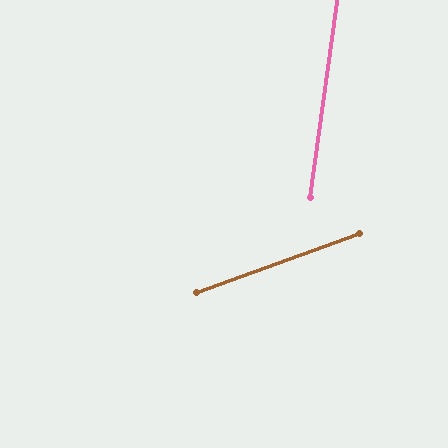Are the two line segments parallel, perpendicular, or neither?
Neither parallel nor perpendicular — they differ by about 62°.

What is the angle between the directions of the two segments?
Approximately 62 degrees.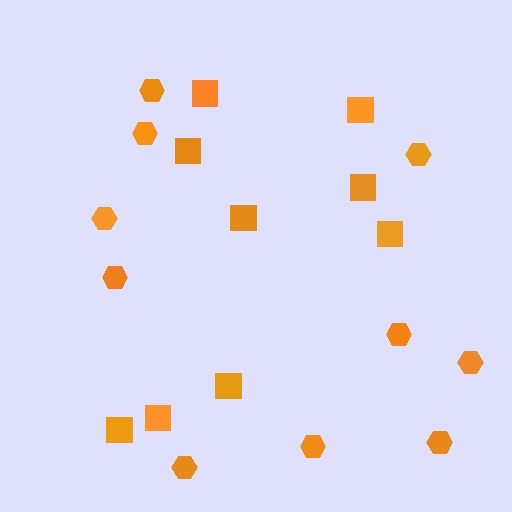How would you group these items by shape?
There are 2 groups: one group of squares (9) and one group of hexagons (10).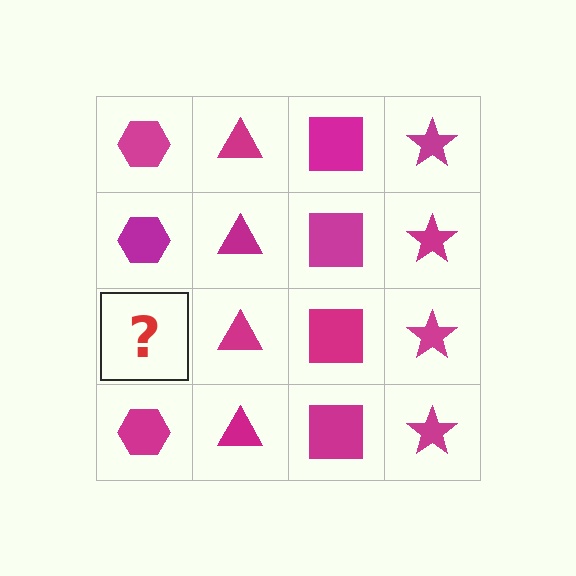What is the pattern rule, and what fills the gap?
The rule is that each column has a consistent shape. The gap should be filled with a magenta hexagon.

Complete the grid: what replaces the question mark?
The question mark should be replaced with a magenta hexagon.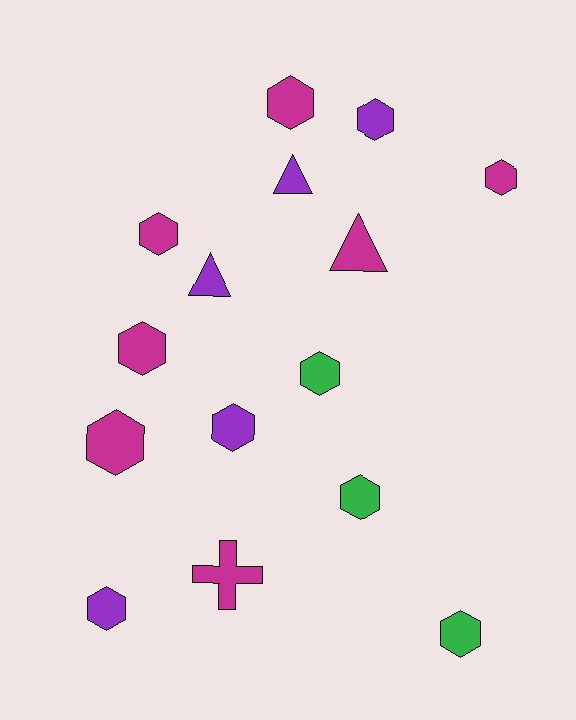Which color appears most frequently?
Magenta, with 7 objects.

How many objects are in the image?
There are 15 objects.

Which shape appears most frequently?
Hexagon, with 11 objects.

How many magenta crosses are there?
There is 1 magenta cross.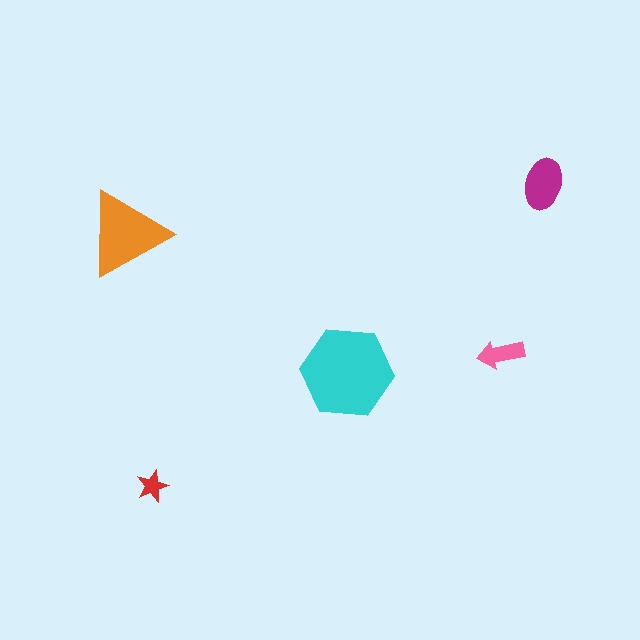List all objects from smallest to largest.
The red star, the pink arrow, the magenta ellipse, the orange triangle, the cyan hexagon.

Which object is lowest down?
The red star is bottommost.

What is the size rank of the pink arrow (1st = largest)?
4th.